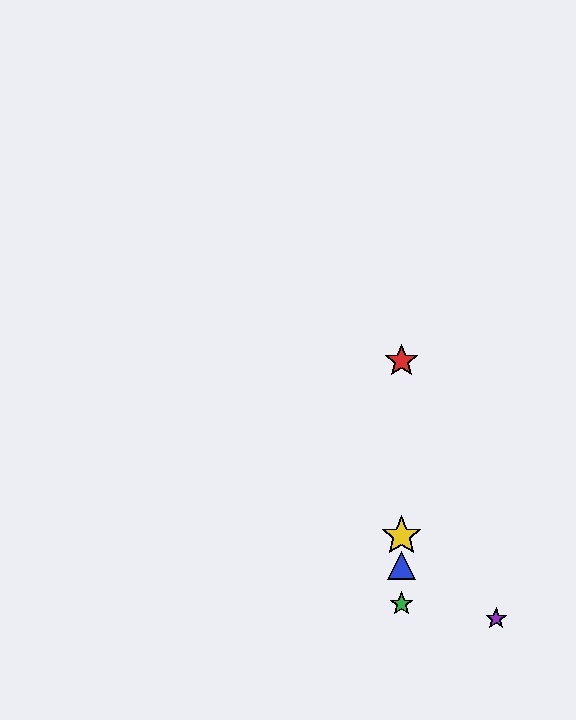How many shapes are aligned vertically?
4 shapes (the red star, the blue triangle, the green star, the yellow star) are aligned vertically.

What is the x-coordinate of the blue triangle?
The blue triangle is at x≈401.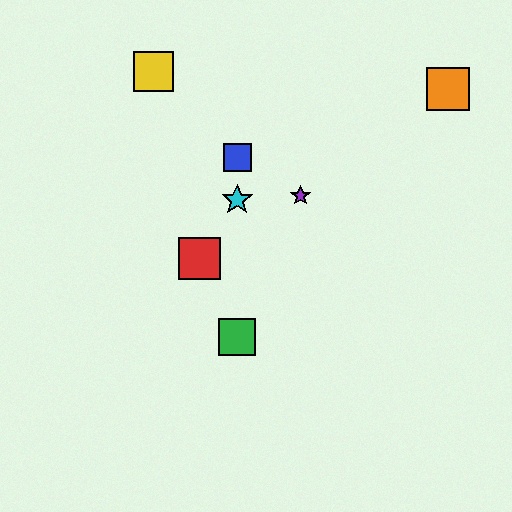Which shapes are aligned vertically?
The blue square, the green square, the cyan star are aligned vertically.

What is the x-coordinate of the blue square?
The blue square is at x≈237.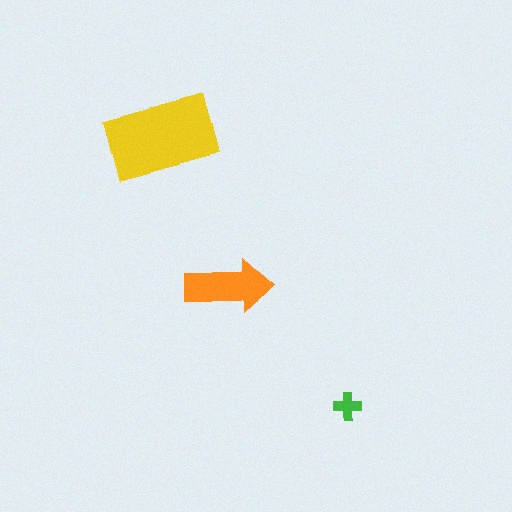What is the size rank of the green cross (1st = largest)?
3rd.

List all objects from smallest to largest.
The green cross, the orange arrow, the yellow rectangle.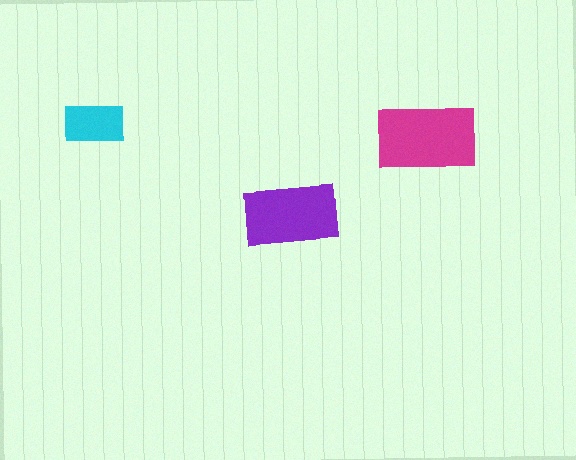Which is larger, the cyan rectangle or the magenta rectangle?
The magenta one.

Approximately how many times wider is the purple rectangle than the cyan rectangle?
About 1.5 times wider.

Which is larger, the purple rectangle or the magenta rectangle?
The magenta one.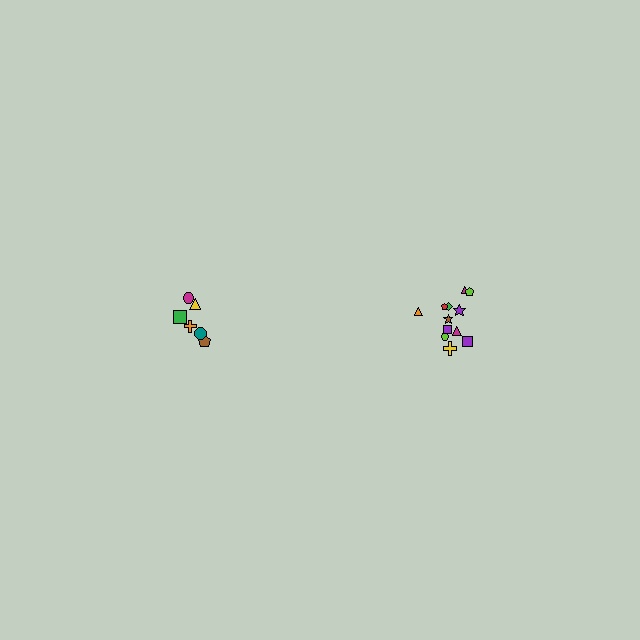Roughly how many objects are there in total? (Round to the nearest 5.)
Roughly 20 objects in total.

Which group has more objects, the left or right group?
The right group.